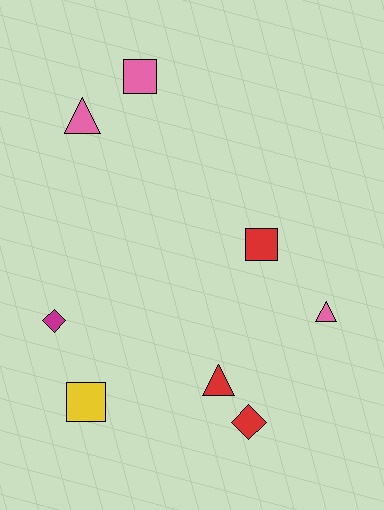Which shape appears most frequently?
Triangle, with 3 objects.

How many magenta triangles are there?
There are no magenta triangles.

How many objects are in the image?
There are 8 objects.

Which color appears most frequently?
Pink, with 3 objects.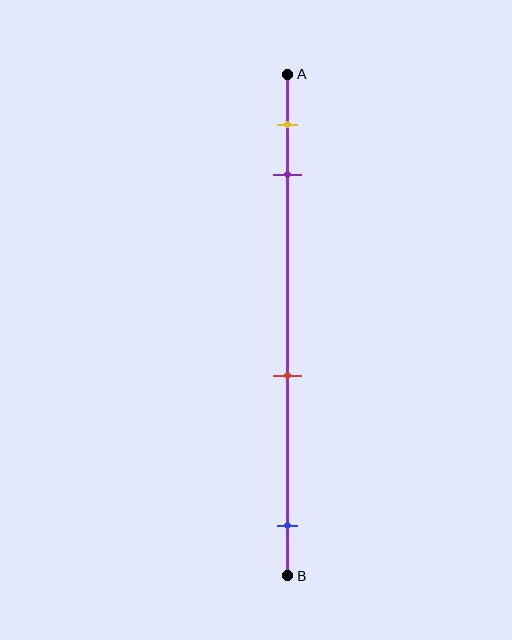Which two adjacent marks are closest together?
The yellow and purple marks are the closest adjacent pair.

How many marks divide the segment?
There are 4 marks dividing the segment.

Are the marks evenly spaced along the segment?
No, the marks are not evenly spaced.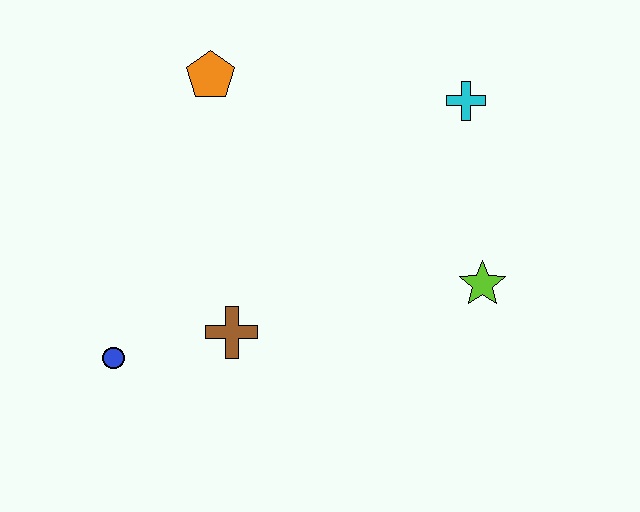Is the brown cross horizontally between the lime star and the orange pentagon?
Yes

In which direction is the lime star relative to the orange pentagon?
The lime star is to the right of the orange pentagon.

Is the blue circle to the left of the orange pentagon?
Yes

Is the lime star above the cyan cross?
No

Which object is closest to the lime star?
The cyan cross is closest to the lime star.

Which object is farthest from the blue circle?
The cyan cross is farthest from the blue circle.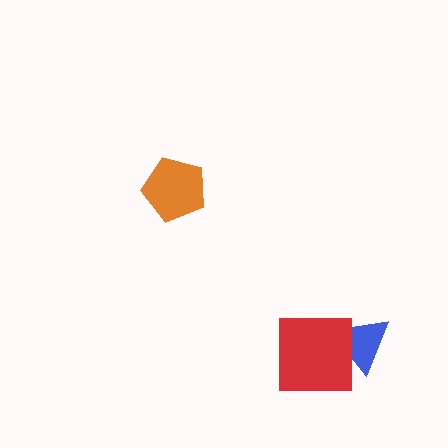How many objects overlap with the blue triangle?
1 object overlaps with the blue triangle.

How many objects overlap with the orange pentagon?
0 objects overlap with the orange pentagon.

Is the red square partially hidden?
No, no other shape covers it.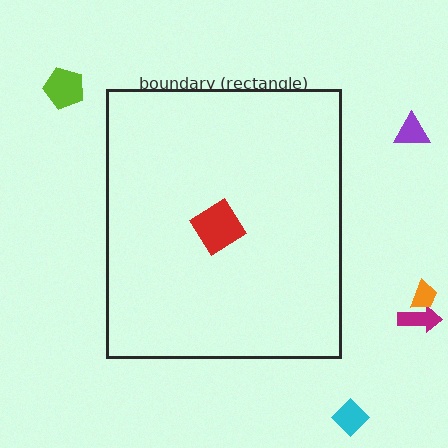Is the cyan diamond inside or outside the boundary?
Outside.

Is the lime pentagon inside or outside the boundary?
Outside.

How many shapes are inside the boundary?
1 inside, 5 outside.